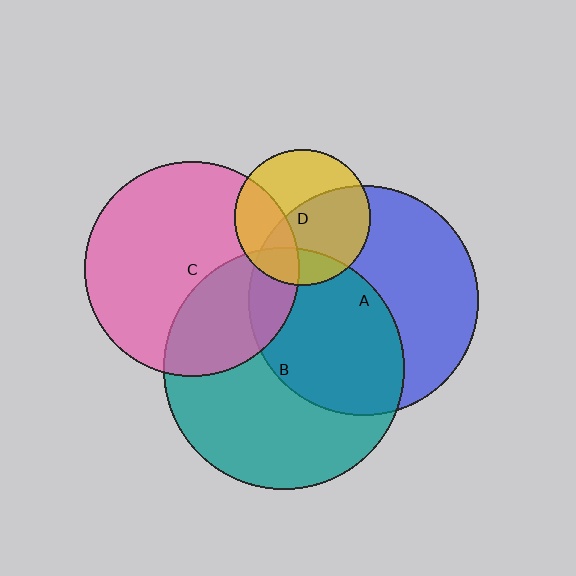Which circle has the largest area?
Circle B (teal).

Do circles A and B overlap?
Yes.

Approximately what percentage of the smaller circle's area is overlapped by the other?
Approximately 50%.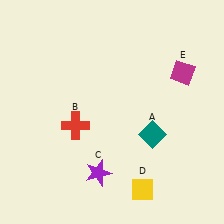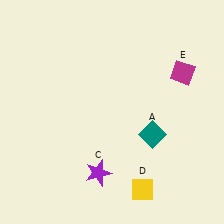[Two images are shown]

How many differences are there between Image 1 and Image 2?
There is 1 difference between the two images.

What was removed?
The red cross (B) was removed in Image 2.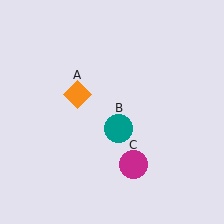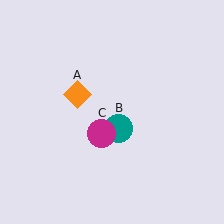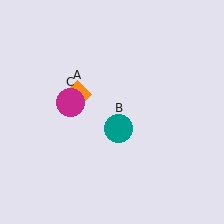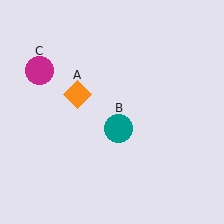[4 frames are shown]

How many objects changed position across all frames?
1 object changed position: magenta circle (object C).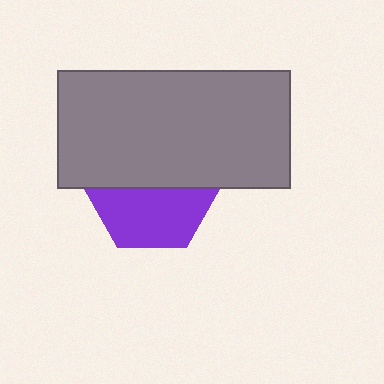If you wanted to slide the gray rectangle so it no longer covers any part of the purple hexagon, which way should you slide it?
Slide it up — that is the most direct way to separate the two shapes.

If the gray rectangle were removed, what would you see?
You would see the complete purple hexagon.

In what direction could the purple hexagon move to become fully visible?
The purple hexagon could move down. That would shift it out from behind the gray rectangle entirely.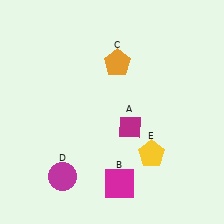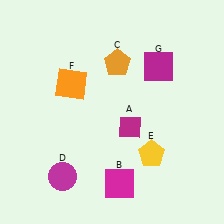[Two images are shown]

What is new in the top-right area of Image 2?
A magenta square (G) was added in the top-right area of Image 2.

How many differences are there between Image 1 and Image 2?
There are 2 differences between the two images.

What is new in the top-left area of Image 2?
An orange square (F) was added in the top-left area of Image 2.